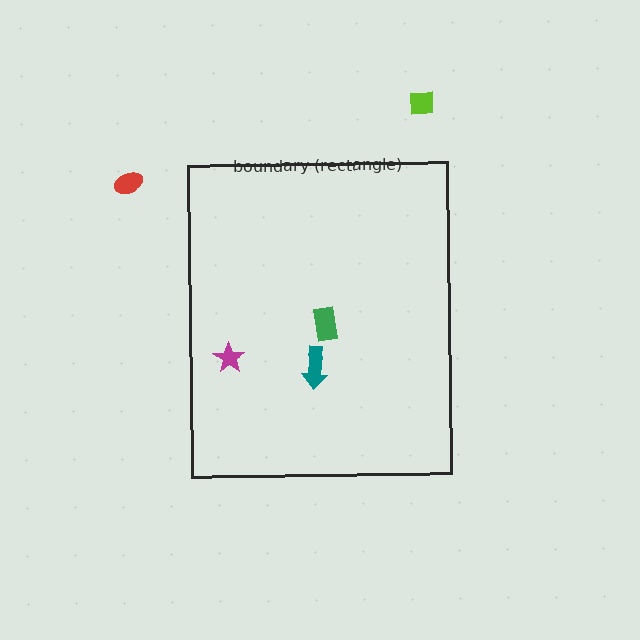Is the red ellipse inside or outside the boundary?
Outside.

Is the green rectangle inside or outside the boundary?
Inside.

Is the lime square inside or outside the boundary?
Outside.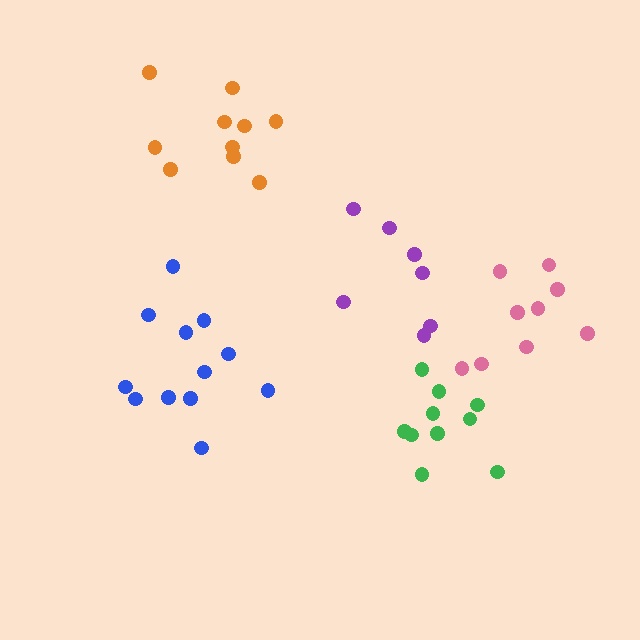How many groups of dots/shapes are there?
There are 5 groups.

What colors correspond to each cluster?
The clusters are colored: purple, orange, pink, green, blue.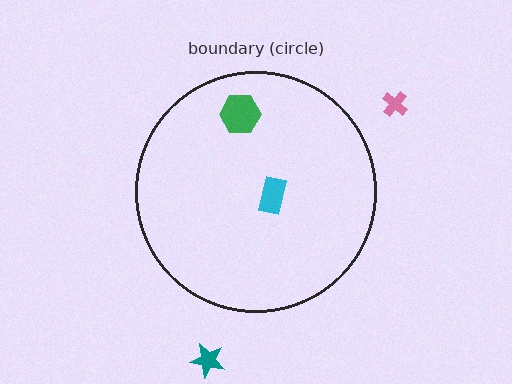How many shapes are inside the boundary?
2 inside, 2 outside.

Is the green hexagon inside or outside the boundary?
Inside.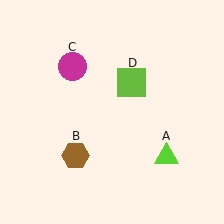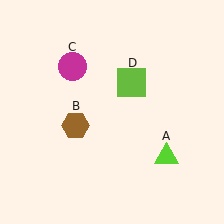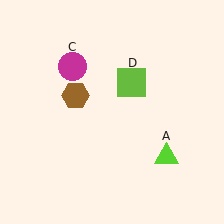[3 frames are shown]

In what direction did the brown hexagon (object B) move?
The brown hexagon (object B) moved up.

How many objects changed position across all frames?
1 object changed position: brown hexagon (object B).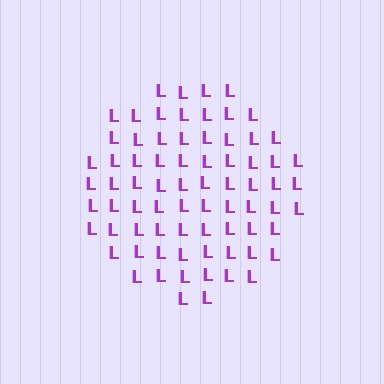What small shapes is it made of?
It is made of small letter L's.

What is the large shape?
The large shape is a circle.